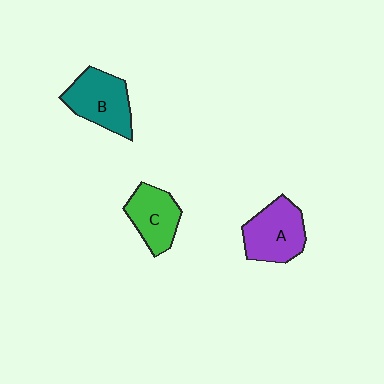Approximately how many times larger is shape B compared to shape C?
Approximately 1.2 times.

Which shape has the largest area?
Shape A (purple).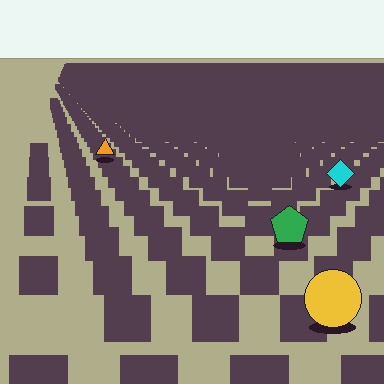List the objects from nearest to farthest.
From nearest to farthest: the yellow circle, the green pentagon, the cyan diamond, the orange triangle.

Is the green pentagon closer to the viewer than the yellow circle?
No. The yellow circle is closer — you can tell from the texture gradient: the ground texture is coarser near it.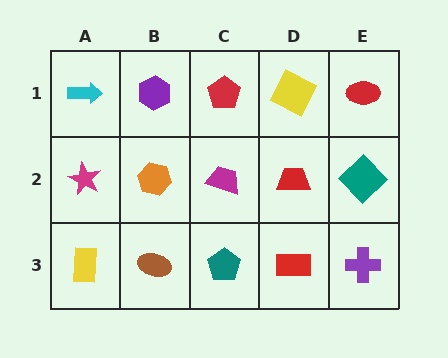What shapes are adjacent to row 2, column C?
A red pentagon (row 1, column C), a teal pentagon (row 3, column C), an orange hexagon (row 2, column B), a red trapezoid (row 2, column D).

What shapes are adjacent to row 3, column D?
A red trapezoid (row 2, column D), a teal pentagon (row 3, column C), a purple cross (row 3, column E).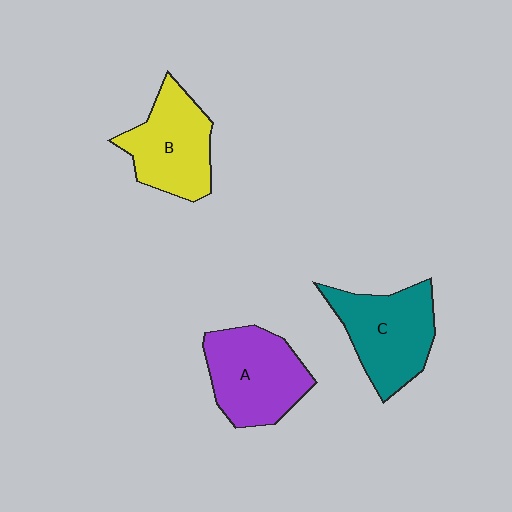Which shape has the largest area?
Shape A (purple).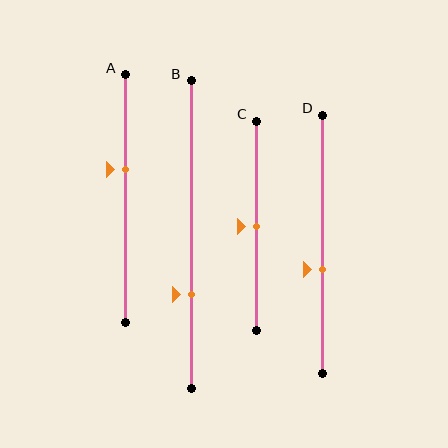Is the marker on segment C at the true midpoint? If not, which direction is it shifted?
Yes, the marker on segment C is at the true midpoint.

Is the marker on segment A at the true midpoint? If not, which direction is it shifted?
No, the marker on segment A is shifted upward by about 12% of the segment length.